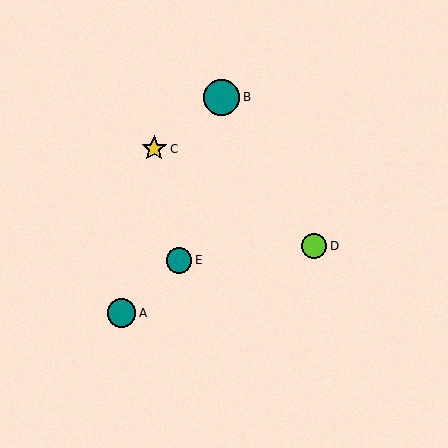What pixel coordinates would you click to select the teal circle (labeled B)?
Click at (222, 97) to select the teal circle B.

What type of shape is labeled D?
Shape D is a lime circle.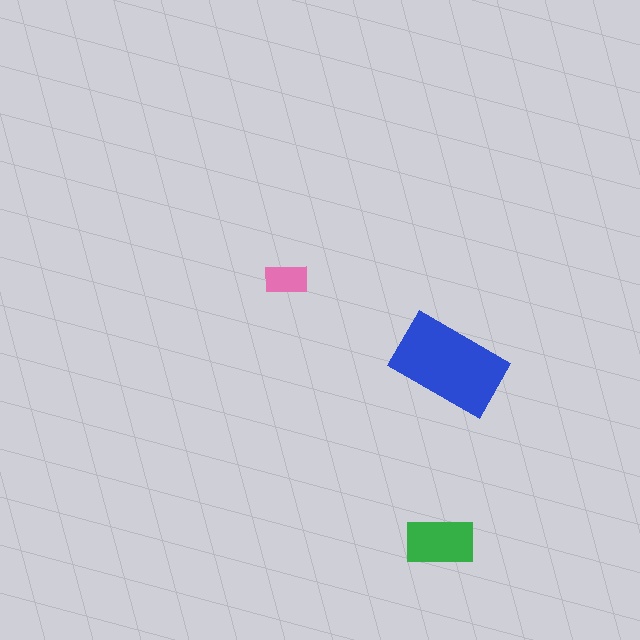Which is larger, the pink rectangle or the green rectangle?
The green one.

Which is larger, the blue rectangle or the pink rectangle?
The blue one.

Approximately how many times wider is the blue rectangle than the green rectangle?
About 1.5 times wider.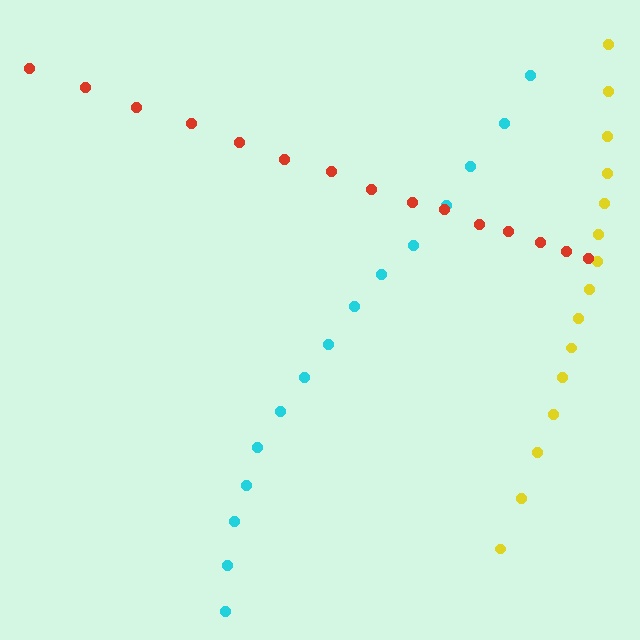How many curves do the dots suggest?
There are 3 distinct paths.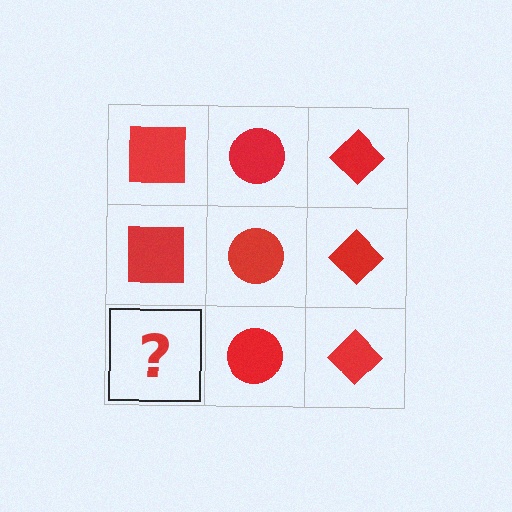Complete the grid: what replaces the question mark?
The question mark should be replaced with a red square.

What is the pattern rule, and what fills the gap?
The rule is that each column has a consistent shape. The gap should be filled with a red square.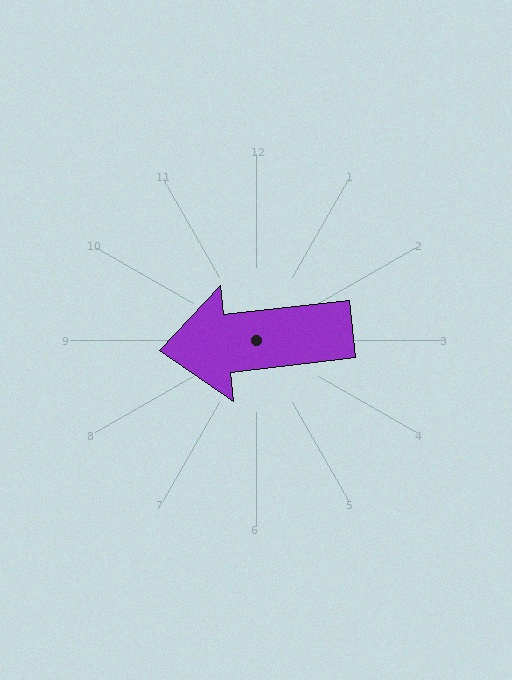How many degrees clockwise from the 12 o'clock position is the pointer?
Approximately 264 degrees.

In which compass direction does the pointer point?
West.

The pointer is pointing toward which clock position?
Roughly 9 o'clock.